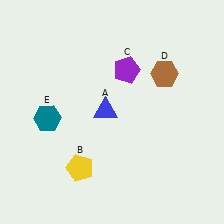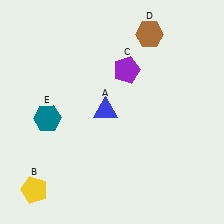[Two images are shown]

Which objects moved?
The objects that moved are: the yellow pentagon (B), the brown hexagon (D).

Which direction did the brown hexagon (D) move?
The brown hexagon (D) moved up.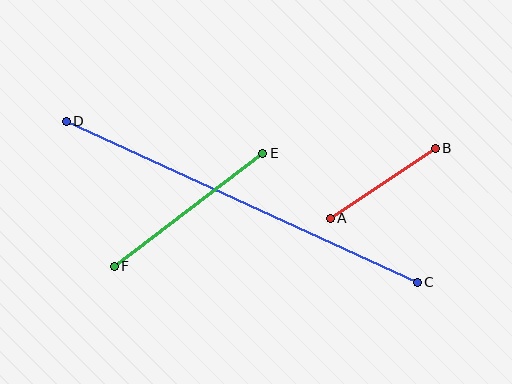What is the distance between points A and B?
The distance is approximately 126 pixels.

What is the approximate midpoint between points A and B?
The midpoint is at approximately (383, 183) pixels.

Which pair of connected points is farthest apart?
Points C and D are farthest apart.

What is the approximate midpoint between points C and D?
The midpoint is at approximately (242, 202) pixels.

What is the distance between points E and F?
The distance is approximately 187 pixels.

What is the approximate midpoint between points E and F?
The midpoint is at approximately (188, 210) pixels.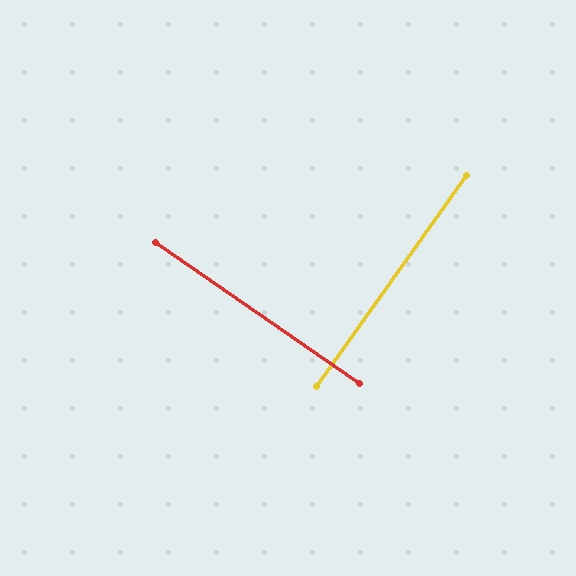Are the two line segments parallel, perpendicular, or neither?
Perpendicular — they meet at approximately 89°.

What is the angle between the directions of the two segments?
Approximately 89 degrees.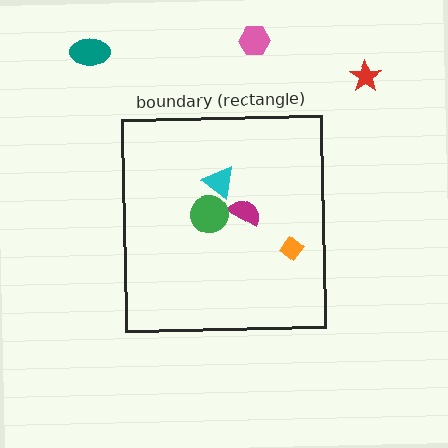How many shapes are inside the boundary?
4 inside, 3 outside.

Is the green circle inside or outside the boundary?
Inside.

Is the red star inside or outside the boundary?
Outside.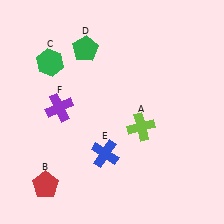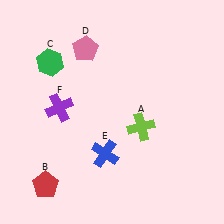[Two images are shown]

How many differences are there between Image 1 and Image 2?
There is 1 difference between the two images.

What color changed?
The pentagon (D) changed from green in Image 1 to pink in Image 2.